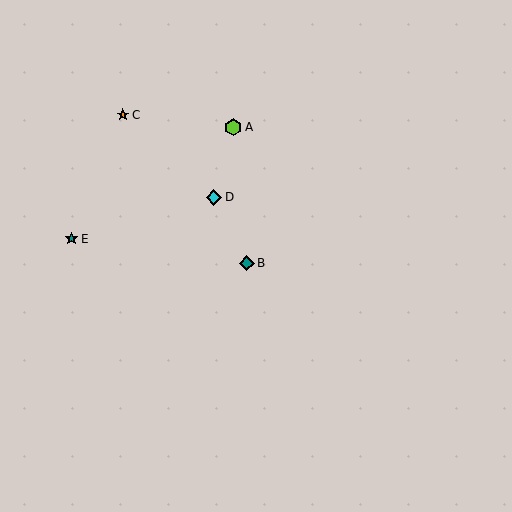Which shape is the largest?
The lime hexagon (labeled A) is the largest.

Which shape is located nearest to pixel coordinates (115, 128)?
The orange star (labeled C) at (123, 115) is nearest to that location.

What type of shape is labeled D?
Shape D is a cyan diamond.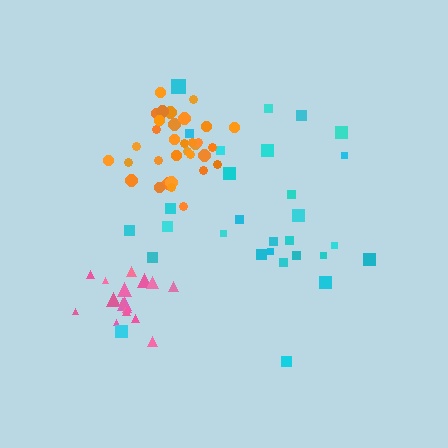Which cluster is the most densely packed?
Orange.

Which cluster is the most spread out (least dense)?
Cyan.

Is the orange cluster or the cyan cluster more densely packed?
Orange.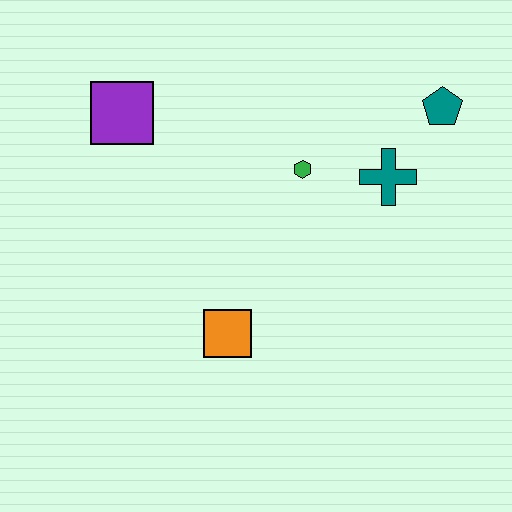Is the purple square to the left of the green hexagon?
Yes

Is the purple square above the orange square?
Yes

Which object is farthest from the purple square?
The teal pentagon is farthest from the purple square.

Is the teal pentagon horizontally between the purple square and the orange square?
No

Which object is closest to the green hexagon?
The teal cross is closest to the green hexagon.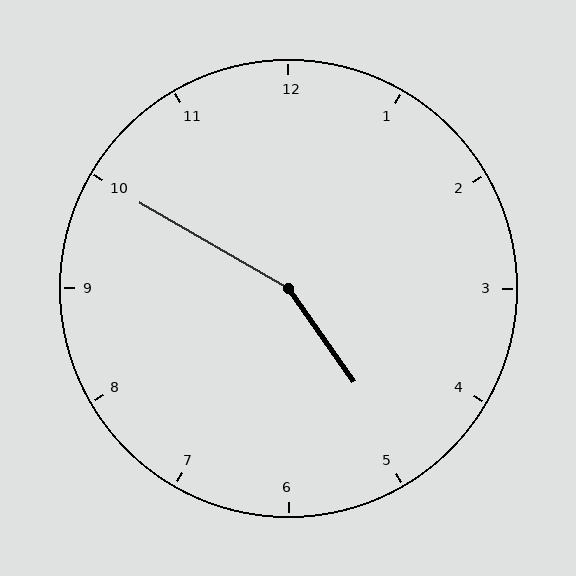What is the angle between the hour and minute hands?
Approximately 155 degrees.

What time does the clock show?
4:50.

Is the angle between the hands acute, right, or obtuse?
It is obtuse.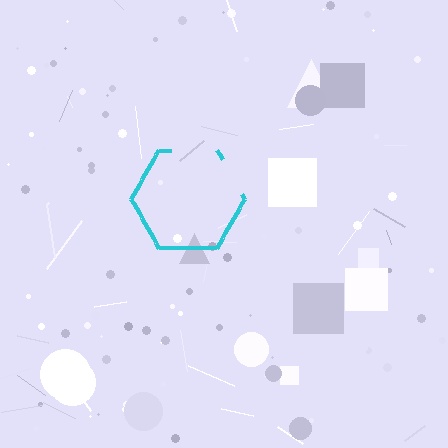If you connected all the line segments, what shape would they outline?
They would outline a hexagon.